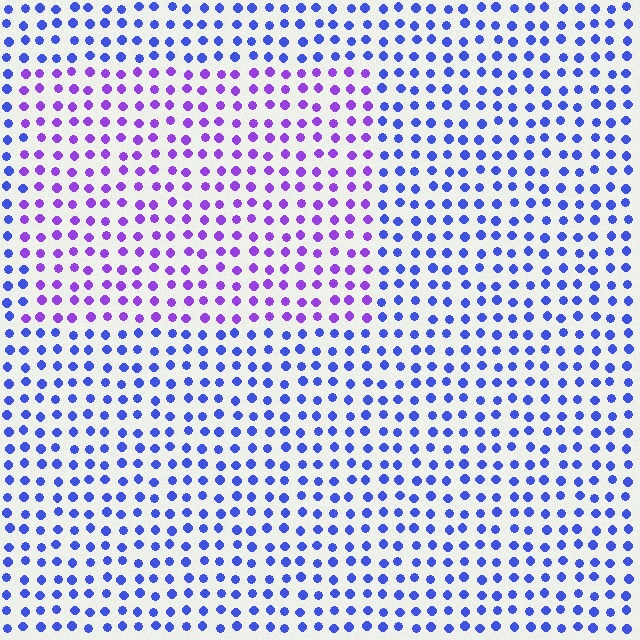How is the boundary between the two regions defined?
The boundary is defined purely by a slight shift in hue (about 40 degrees). Spacing, size, and orientation are identical on both sides.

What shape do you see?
I see a rectangle.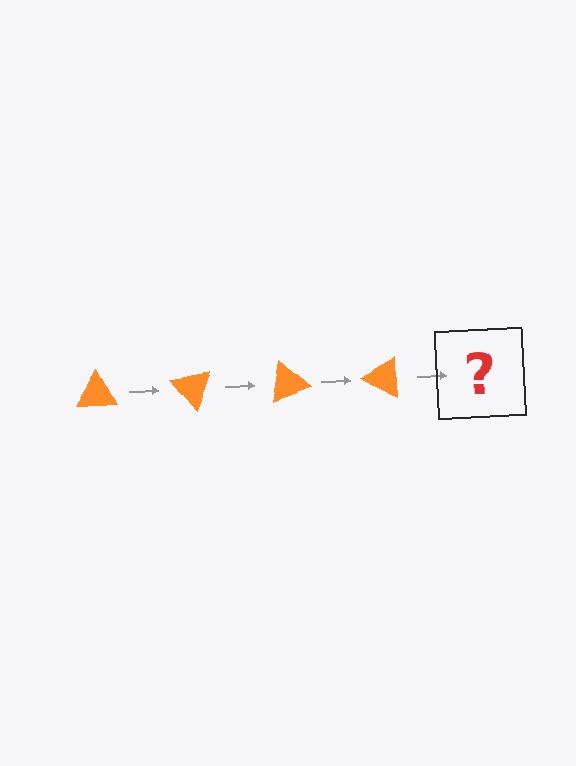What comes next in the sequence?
The next element should be an orange triangle rotated 200 degrees.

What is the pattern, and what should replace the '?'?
The pattern is that the triangle rotates 50 degrees each step. The '?' should be an orange triangle rotated 200 degrees.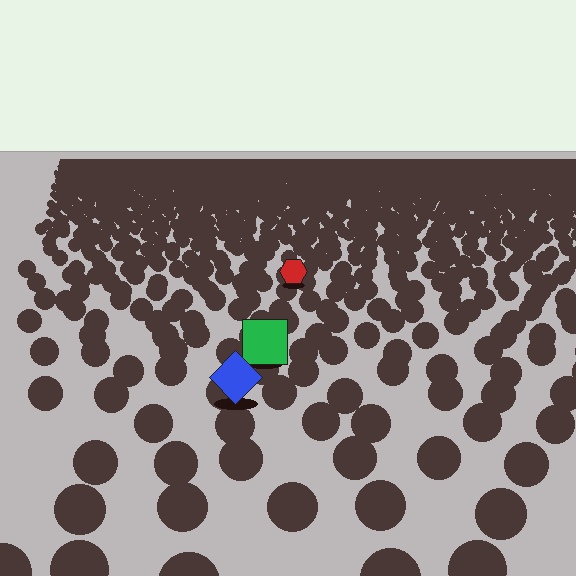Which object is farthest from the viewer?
The red hexagon is farthest from the viewer. It appears smaller and the ground texture around it is denser.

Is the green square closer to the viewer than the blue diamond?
No. The blue diamond is closer — you can tell from the texture gradient: the ground texture is coarser near it.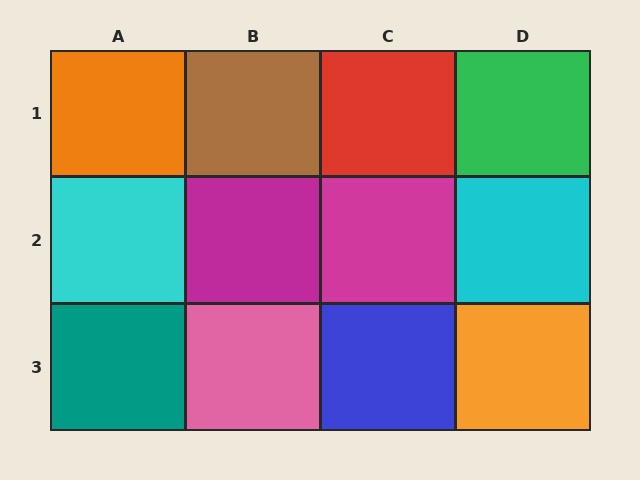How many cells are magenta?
2 cells are magenta.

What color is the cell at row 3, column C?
Blue.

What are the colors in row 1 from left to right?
Orange, brown, red, green.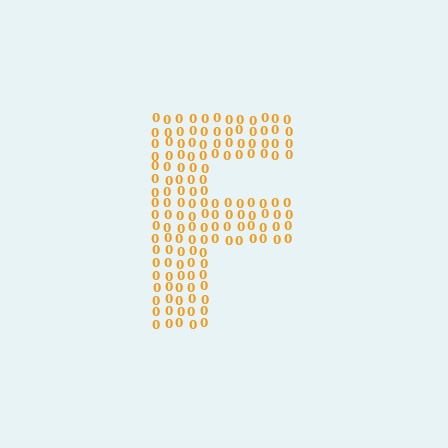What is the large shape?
The large shape is the letter F.